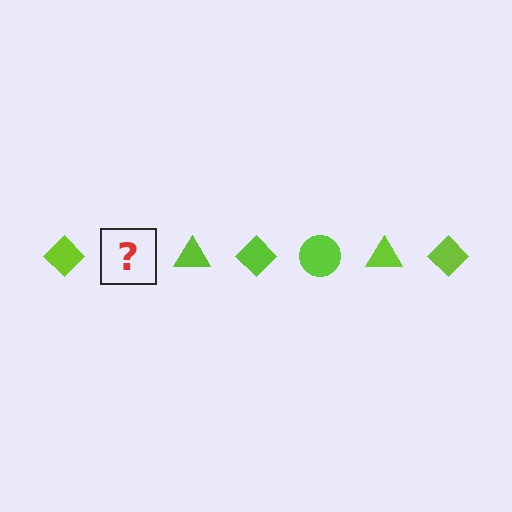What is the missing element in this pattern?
The missing element is a lime circle.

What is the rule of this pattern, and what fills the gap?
The rule is that the pattern cycles through diamond, circle, triangle shapes in lime. The gap should be filled with a lime circle.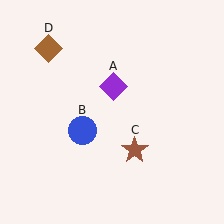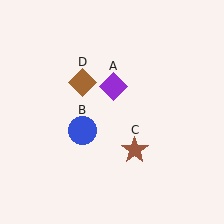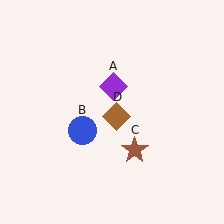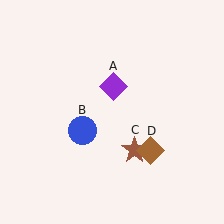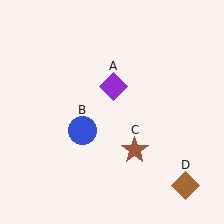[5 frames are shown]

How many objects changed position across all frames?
1 object changed position: brown diamond (object D).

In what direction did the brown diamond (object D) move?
The brown diamond (object D) moved down and to the right.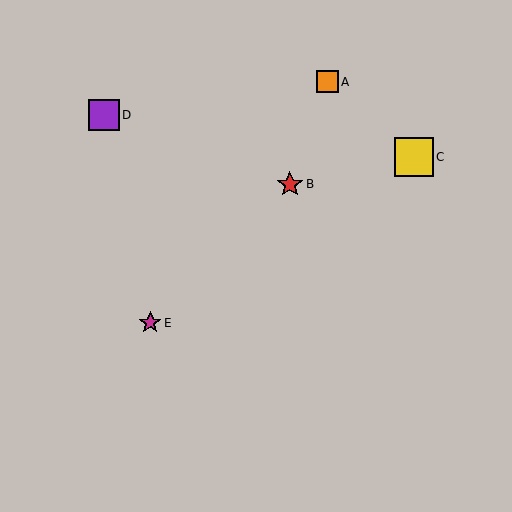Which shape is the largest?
The yellow square (labeled C) is the largest.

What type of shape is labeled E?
Shape E is a magenta star.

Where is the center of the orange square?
The center of the orange square is at (328, 82).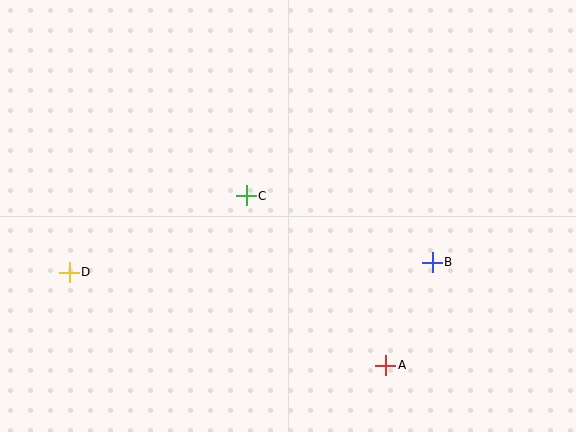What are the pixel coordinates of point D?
Point D is at (69, 272).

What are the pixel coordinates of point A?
Point A is at (386, 365).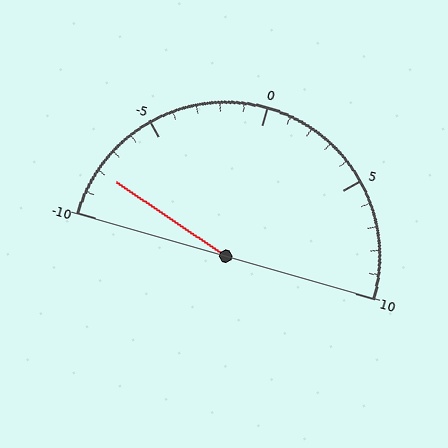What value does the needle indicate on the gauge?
The needle indicates approximately -8.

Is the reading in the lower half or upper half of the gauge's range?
The reading is in the lower half of the range (-10 to 10).